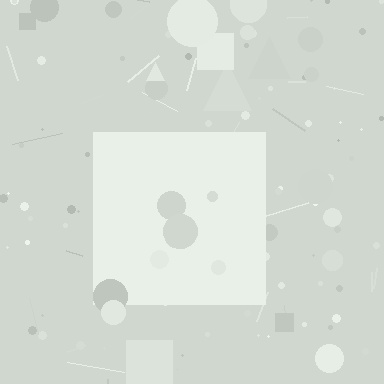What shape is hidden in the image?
A square is hidden in the image.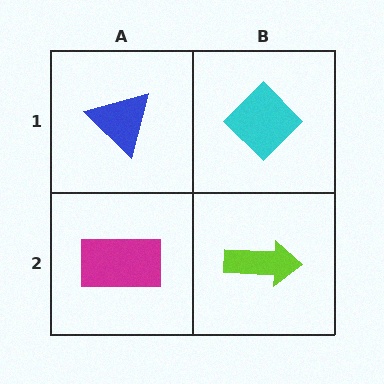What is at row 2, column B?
A lime arrow.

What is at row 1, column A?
A blue triangle.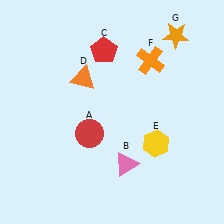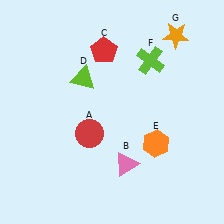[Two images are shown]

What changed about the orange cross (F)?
In Image 1, F is orange. In Image 2, it changed to lime.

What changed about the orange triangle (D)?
In Image 1, D is orange. In Image 2, it changed to lime.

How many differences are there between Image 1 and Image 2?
There are 3 differences between the two images.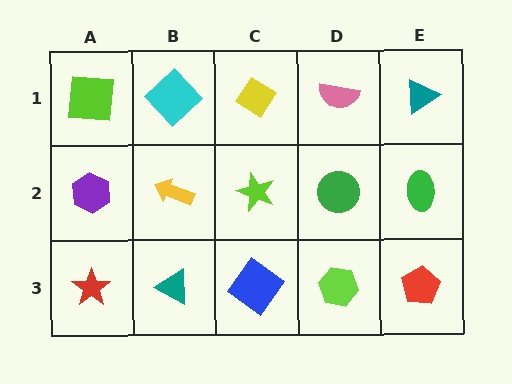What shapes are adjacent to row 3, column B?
A yellow arrow (row 2, column B), a red star (row 3, column A), a blue diamond (row 3, column C).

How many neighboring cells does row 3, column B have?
3.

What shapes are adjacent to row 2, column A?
A lime square (row 1, column A), a red star (row 3, column A), a yellow arrow (row 2, column B).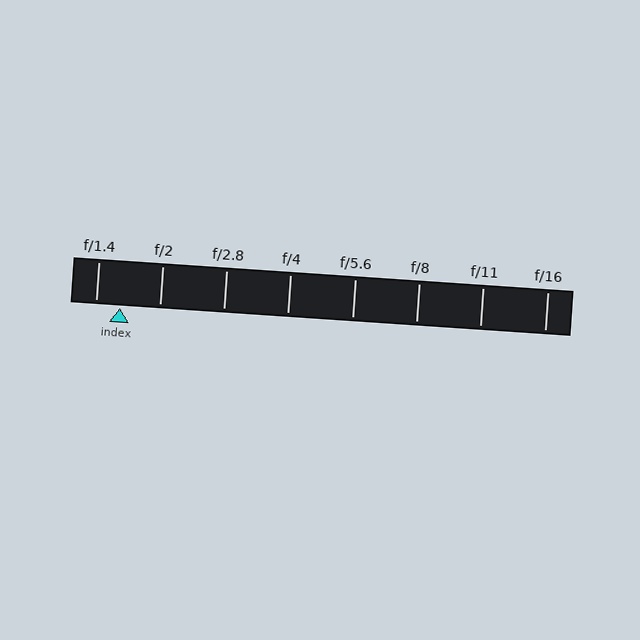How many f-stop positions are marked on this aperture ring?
There are 8 f-stop positions marked.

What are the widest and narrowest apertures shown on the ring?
The widest aperture shown is f/1.4 and the narrowest is f/16.